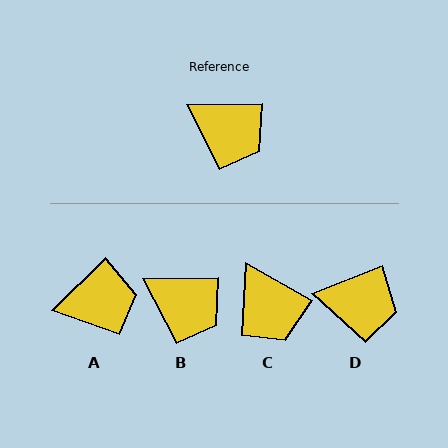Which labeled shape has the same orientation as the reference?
B.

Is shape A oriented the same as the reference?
No, it is off by about 43 degrees.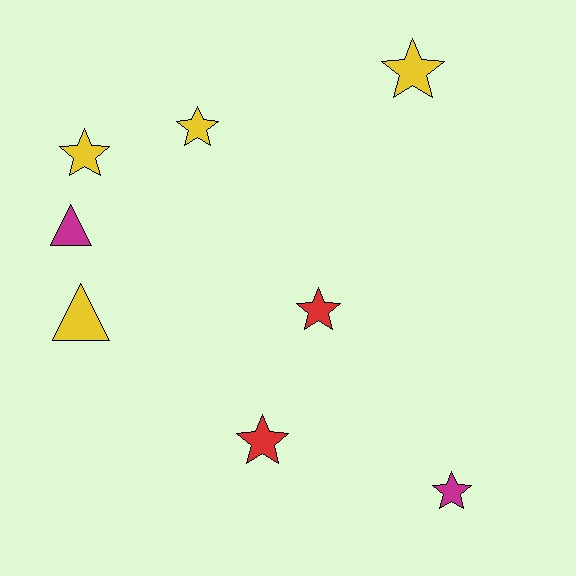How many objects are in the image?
There are 8 objects.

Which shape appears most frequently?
Star, with 6 objects.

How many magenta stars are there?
There is 1 magenta star.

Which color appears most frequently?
Yellow, with 4 objects.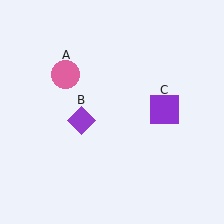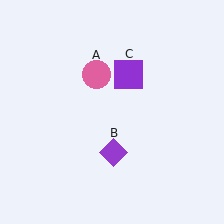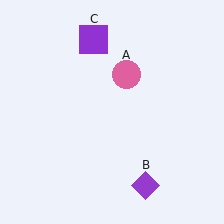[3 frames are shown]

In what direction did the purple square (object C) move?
The purple square (object C) moved up and to the left.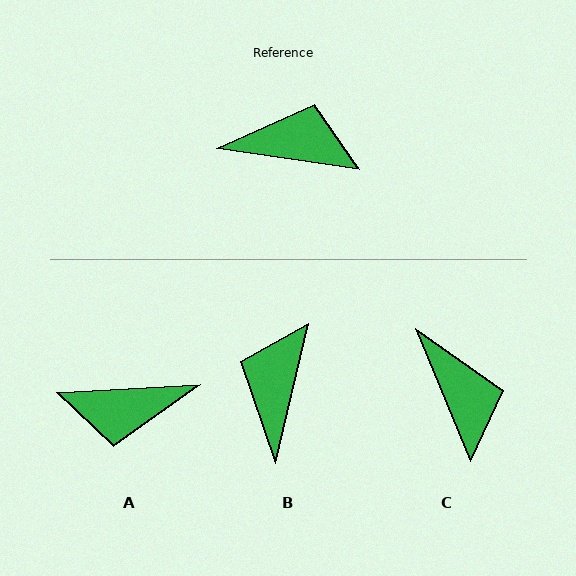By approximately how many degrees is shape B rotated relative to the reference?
Approximately 85 degrees counter-clockwise.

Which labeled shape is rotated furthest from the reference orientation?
A, about 168 degrees away.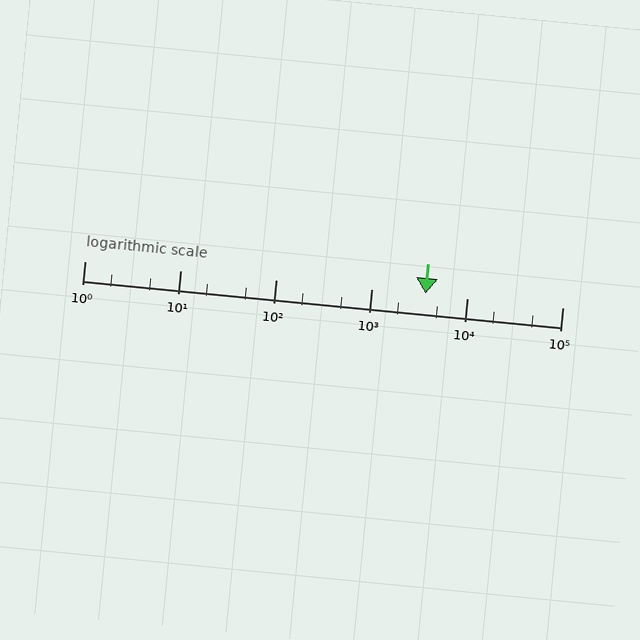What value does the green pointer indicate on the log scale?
The pointer indicates approximately 3700.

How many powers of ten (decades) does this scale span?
The scale spans 5 decades, from 1 to 100000.